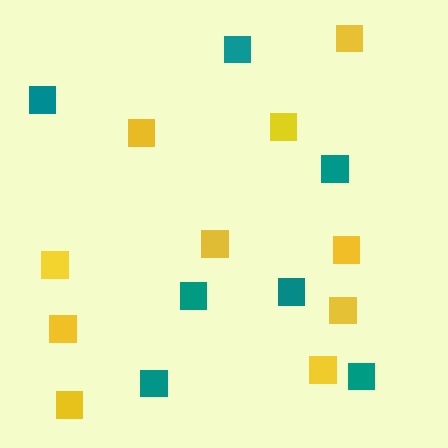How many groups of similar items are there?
There are 2 groups: one group of yellow squares (10) and one group of teal squares (7).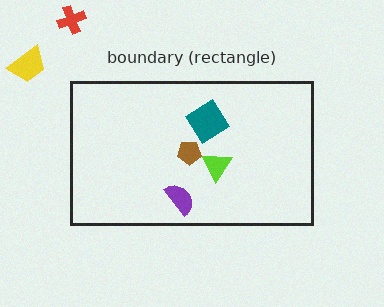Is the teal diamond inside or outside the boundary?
Inside.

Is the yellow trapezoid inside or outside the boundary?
Outside.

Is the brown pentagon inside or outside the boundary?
Inside.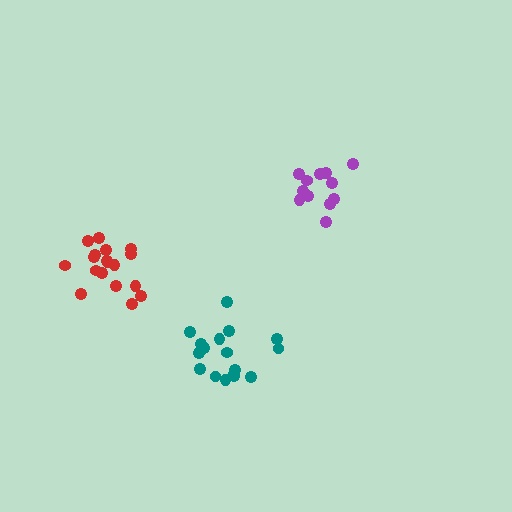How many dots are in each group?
Group 1: 18 dots, Group 2: 12 dots, Group 3: 17 dots (47 total).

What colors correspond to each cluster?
The clusters are colored: red, purple, teal.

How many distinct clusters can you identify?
There are 3 distinct clusters.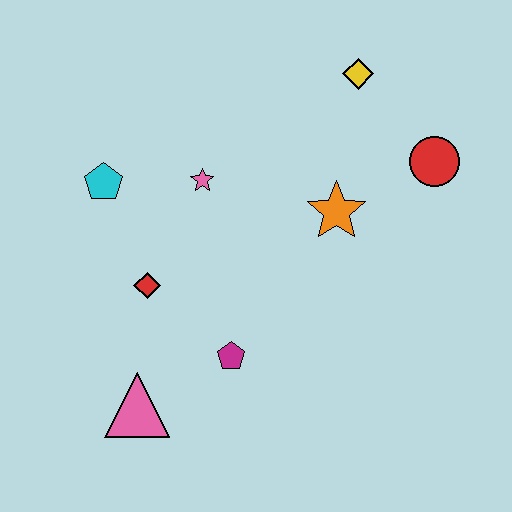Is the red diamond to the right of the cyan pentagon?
Yes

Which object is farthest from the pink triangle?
The yellow diamond is farthest from the pink triangle.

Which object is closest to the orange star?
The red circle is closest to the orange star.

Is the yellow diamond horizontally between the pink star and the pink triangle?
No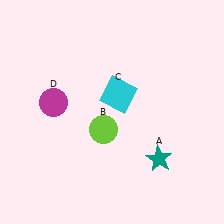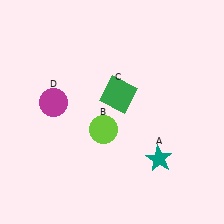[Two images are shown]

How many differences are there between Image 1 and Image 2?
There is 1 difference between the two images.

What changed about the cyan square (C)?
In Image 1, C is cyan. In Image 2, it changed to green.